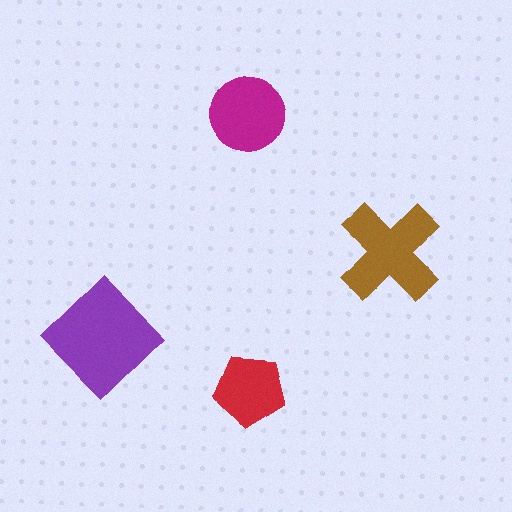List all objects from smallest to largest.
The red pentagon, the magenta circle, the brown cross, the purple diamond.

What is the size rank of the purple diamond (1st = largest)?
1st.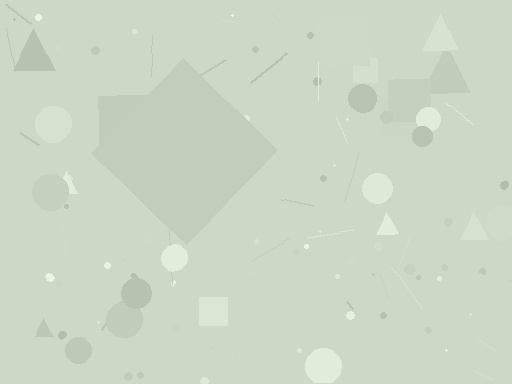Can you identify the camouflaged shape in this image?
The camouflaged shape is a diamond.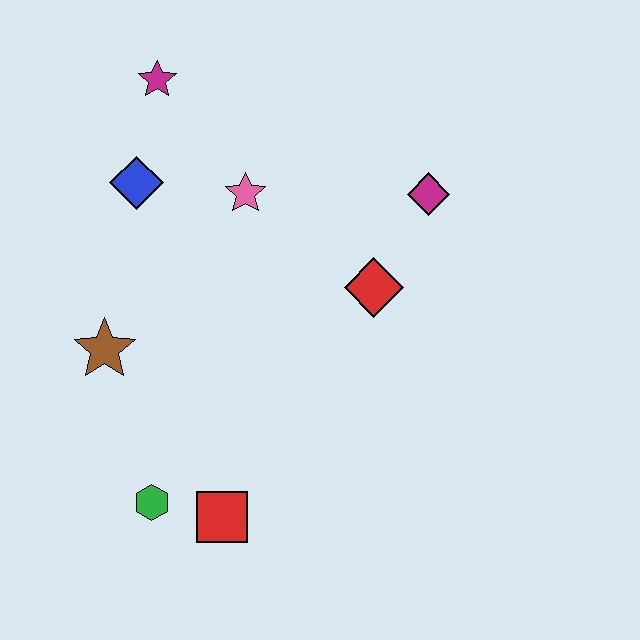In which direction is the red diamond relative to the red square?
The red diamond is above the red square.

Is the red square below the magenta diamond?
Yes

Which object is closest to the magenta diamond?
The red diamond is closest to the magenta diamond.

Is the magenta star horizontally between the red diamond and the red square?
No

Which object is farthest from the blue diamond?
The red square is farthest from the blue diamond.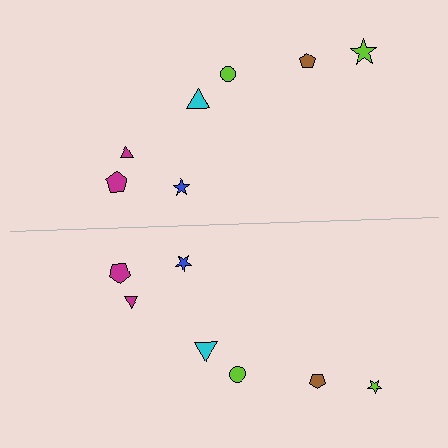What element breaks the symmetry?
The lime star on the bottom side has a different size than its mirror counterpart.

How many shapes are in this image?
There are 14 shapes in this image.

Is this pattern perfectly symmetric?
No, the pattern is not perfectly symmetric. The lime star on the bottom side has a different size than its mirror counterpart.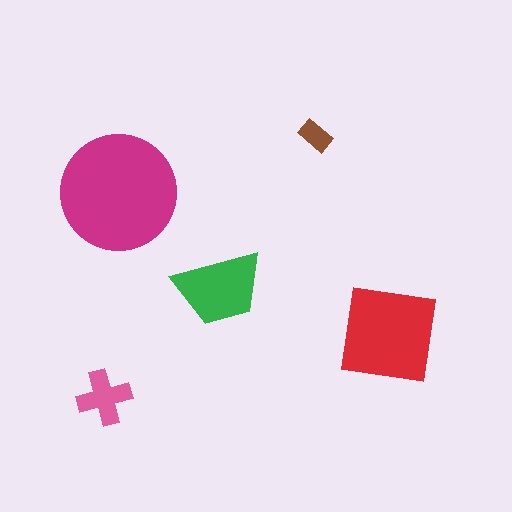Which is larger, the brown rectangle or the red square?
The red square.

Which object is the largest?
The magenta circle.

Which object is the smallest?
The brown rectangle.